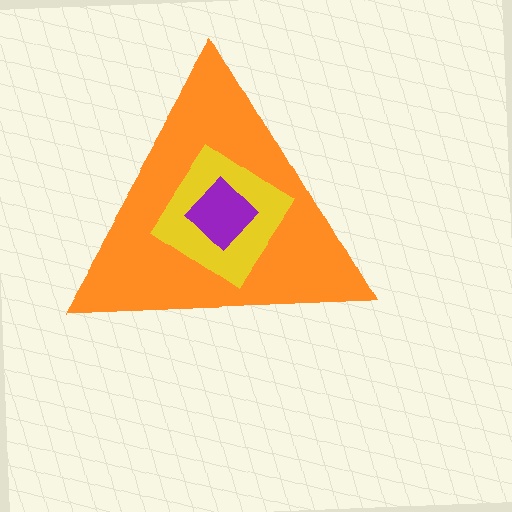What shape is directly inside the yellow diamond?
The purple diamond.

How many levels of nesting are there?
3.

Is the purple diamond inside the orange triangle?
Yes.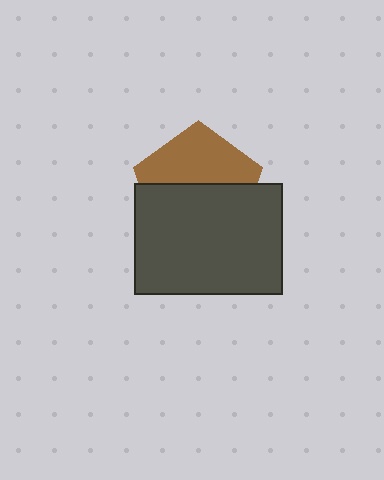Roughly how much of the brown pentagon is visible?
About half of it is visible (roughly 46%).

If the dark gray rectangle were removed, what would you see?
You would see the complete brown pentagon.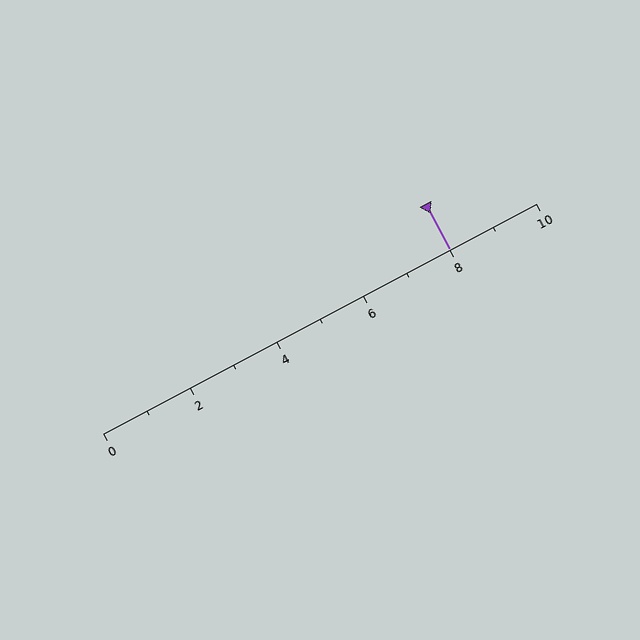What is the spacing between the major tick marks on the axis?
The major ticks are spaced 2 apart.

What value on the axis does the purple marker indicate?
The marker indicates approximately 8.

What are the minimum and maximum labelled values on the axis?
The axis runs from 0 to 10.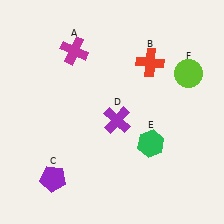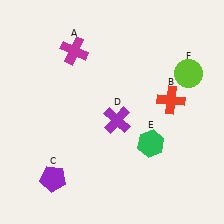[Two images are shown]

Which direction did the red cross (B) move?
The red cross (B) moved down.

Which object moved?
The red cross (B) moved down.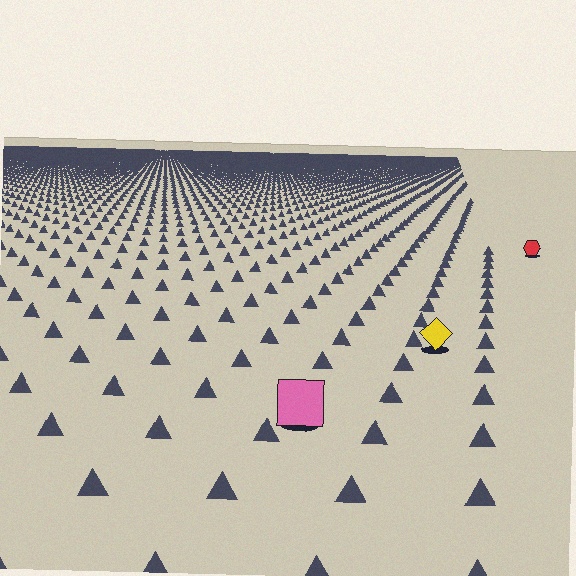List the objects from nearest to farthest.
From nearest to farthest: the pink square, the yellow diamond, the red hexagon.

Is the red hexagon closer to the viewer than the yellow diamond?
No. The yellow diamond is closer — you can tell from the texture gradient: the ground texture is coarser near it.